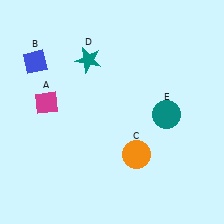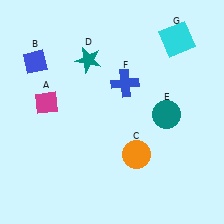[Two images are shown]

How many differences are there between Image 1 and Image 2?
There are 2 differences between the two images.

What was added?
A blue cross (F), a cyan square (G) were added in Image 2.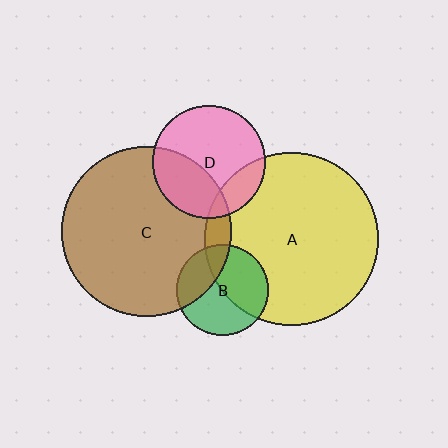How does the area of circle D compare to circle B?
Approximately 1.5 times.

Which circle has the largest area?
Circle A (yellow).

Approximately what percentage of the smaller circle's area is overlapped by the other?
Approximately 35%.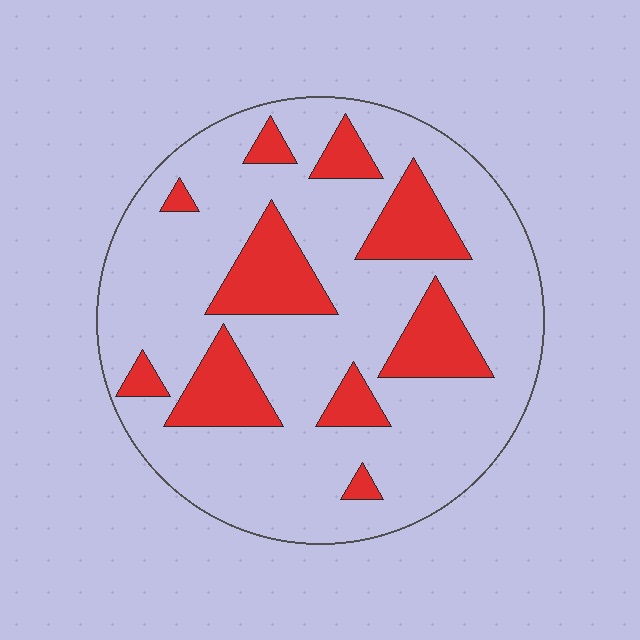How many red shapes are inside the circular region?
10.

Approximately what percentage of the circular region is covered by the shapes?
Approximately 25%.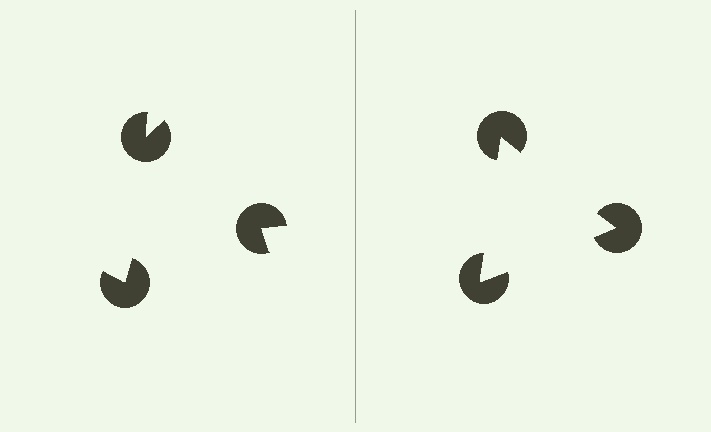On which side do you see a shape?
An illusory triangle appears on the right side. On the left side the wedge cuts are rotated, so no coherent shape forms.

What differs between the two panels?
The pac-man discs are positioned identically on both sides; only the wedge orientations differ. On the right they align to a triangle; on the left they are misaligned.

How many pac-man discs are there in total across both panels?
6 — 3 on each side.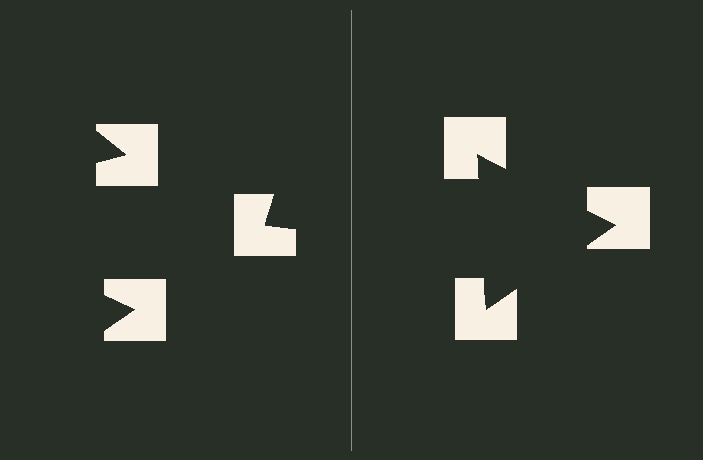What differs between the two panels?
The notched squares are positioned identically on both sides; only the wedge orientations differ. On the right they align to a triangle; on the left they are misaligned.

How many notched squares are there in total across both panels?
6 — 3 on each side.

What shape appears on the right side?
An illusory triangle.